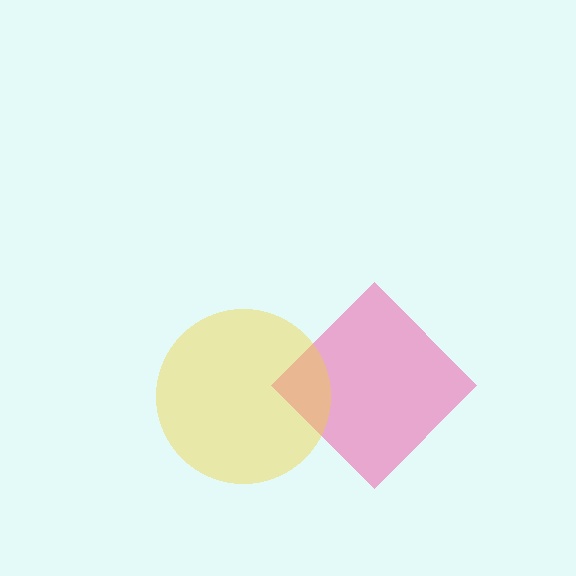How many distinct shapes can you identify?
There are 2 distinct shapes: a pink diamond, a yellow circle.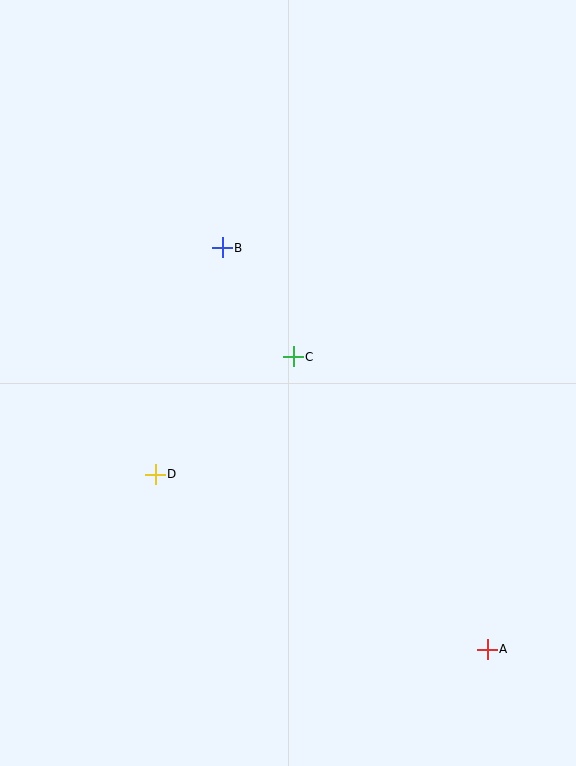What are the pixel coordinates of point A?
Point A is at (487, 649).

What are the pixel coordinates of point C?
Point C is at (293, 357).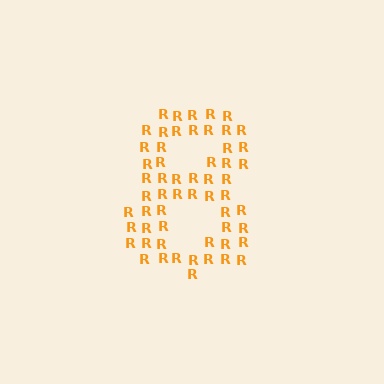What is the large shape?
The large shape is the digit 8.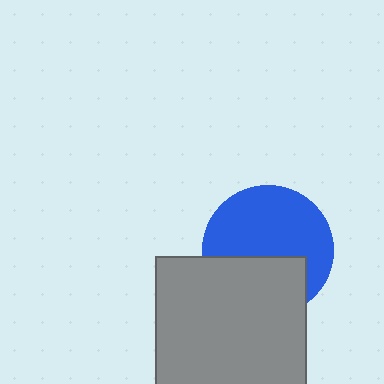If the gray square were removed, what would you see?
You would see the complete blue circle.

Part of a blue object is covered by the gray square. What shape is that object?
It is a circle.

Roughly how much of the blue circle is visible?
About half of it is visible (roughly 61%).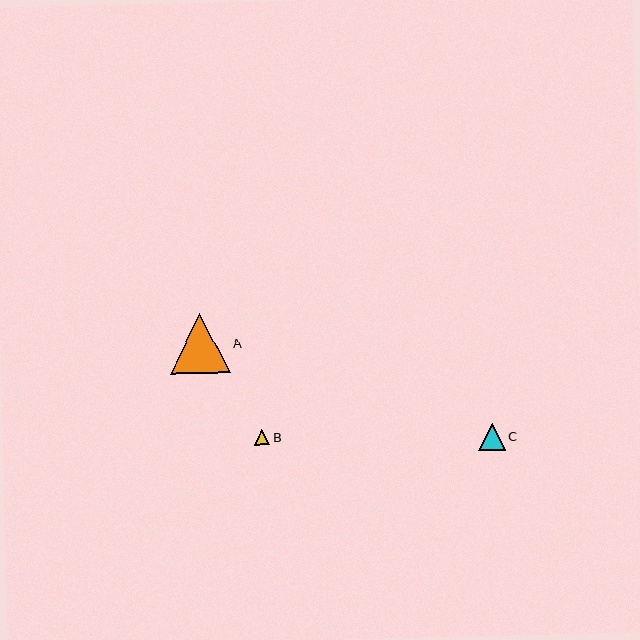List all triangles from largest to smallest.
From largest to smallest: A, C, B.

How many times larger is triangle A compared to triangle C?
Triangle A is approximately 2.3 times the size of triangle C.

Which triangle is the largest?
Triangle A is the largest with a size of approximately 60 pixels.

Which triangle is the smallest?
Triangle B is the smallest with a size of approximately 15 pixels.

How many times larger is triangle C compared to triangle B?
Triangle C is approximately 1.7 times the size of triangle B.